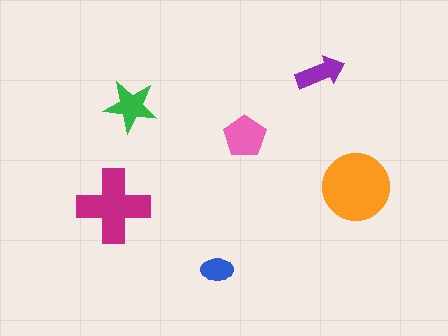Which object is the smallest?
The blue ellipse.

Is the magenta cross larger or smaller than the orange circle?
Smaller.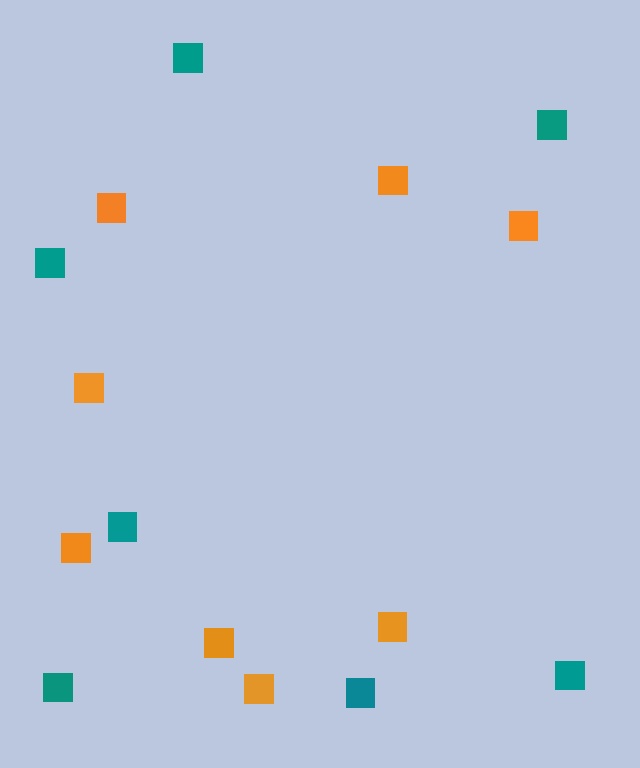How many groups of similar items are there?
There are 2 groups: one group of orange squares (8) and one group of teal squares (7).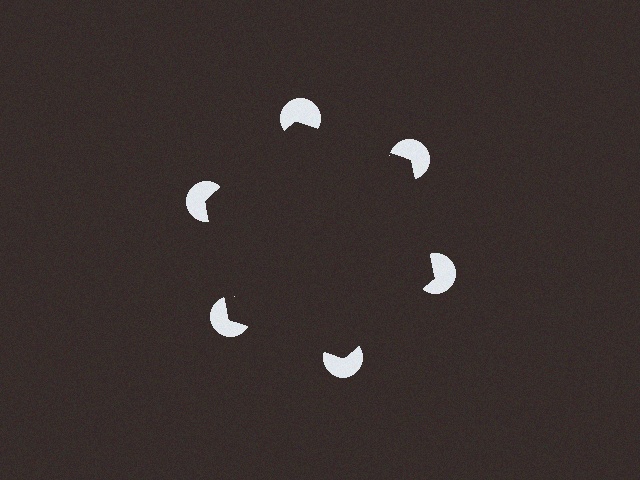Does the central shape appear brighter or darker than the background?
It typically appears slightly darker than the background, even though no actual brightness change is drawn.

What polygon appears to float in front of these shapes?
An illusory hexagon — its edges are inferred from the aligned wedge cuts in the pac-man discs, not physically drawn.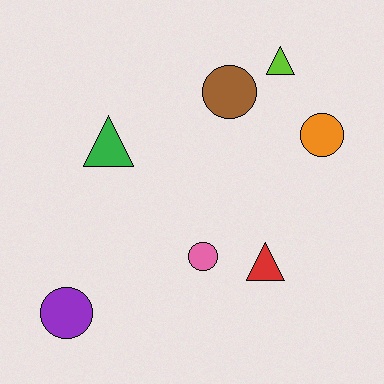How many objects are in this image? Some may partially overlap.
There are 7 objects.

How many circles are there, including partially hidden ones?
There are 4 circles.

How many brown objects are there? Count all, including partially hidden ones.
There is 1 brown object.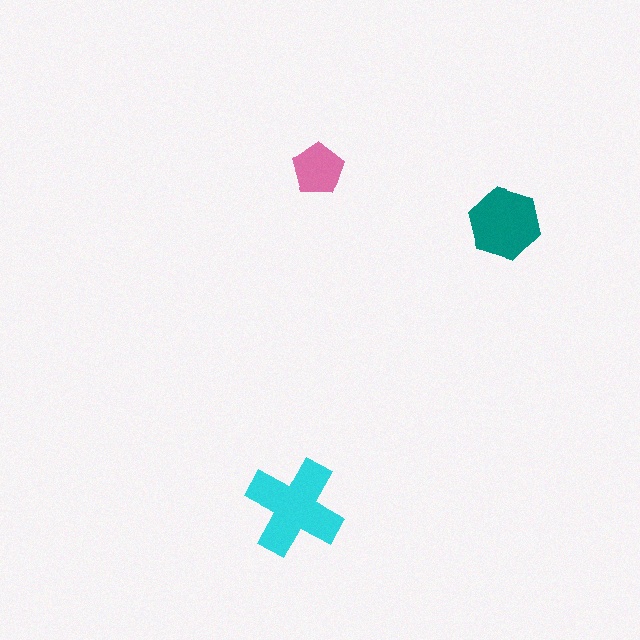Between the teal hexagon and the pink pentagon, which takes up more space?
The teal hexagon.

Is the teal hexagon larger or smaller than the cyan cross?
Smaller.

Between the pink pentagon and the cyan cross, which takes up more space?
The cyan cross.